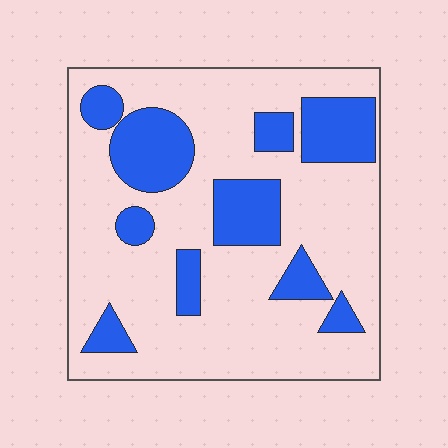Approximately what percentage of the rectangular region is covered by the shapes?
Approximately 25%.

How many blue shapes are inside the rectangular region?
10.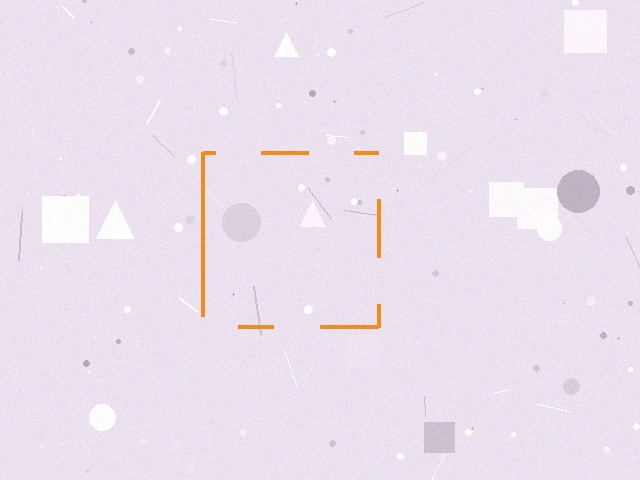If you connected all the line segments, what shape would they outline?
They would outline a square.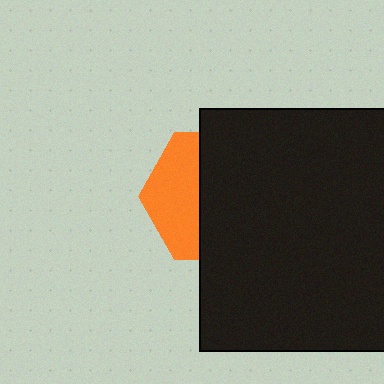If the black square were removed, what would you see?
You would see the complete orange hexagon.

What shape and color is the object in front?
The object in front is a black square.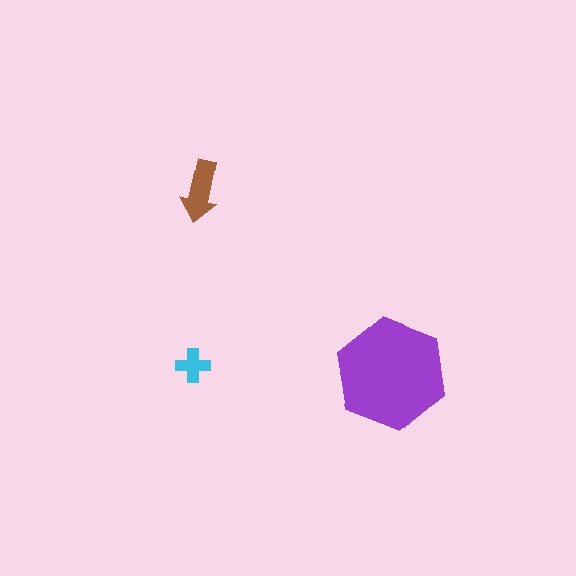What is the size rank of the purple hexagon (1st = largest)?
1st.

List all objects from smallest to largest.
The cyan cross, the brown arrow, the purple hexagon.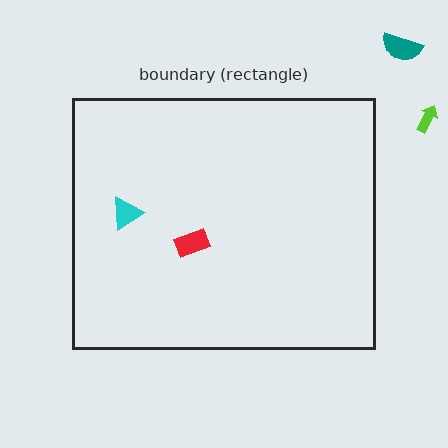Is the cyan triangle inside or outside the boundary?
Inside.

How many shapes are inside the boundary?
2 inside, 2 outside.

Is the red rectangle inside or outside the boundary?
Inside.